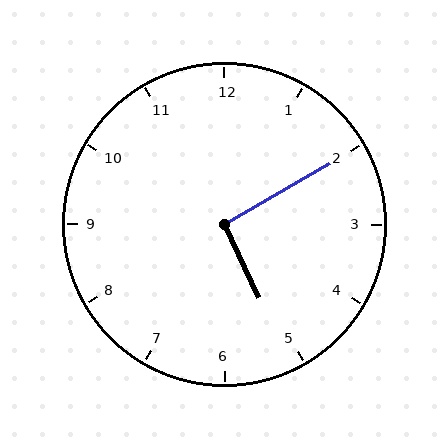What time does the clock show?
5:10.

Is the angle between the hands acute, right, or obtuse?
It is right.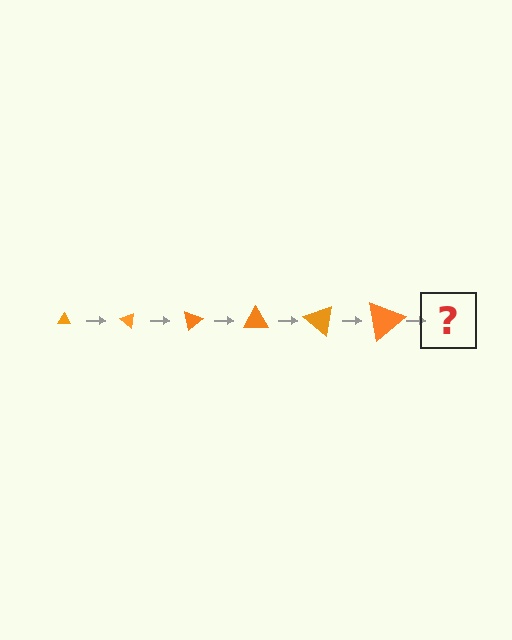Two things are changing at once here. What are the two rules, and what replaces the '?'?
The two rules are that the triangle grows larger each step and it rotates 40 degrees each step. The '?' should be a triangle, larger than the previous one and rotated 240 degrees from the start.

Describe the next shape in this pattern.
It should be a triangle, larger than the previous one and rotated 240 degrees from the start.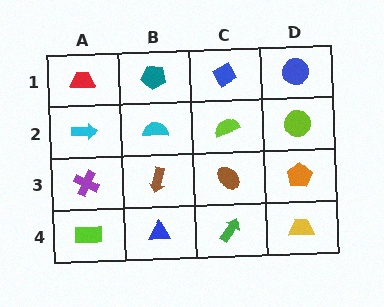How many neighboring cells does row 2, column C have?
4.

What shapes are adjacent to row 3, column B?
A cyan semicircle (row 2, column B), a blue triangle (row 4, column B), a purple cross (row 3, column A), a brown ellipse (row 3, column C).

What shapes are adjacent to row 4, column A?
A purple cross (row 3, column A), a blue triangle (row 4, column B).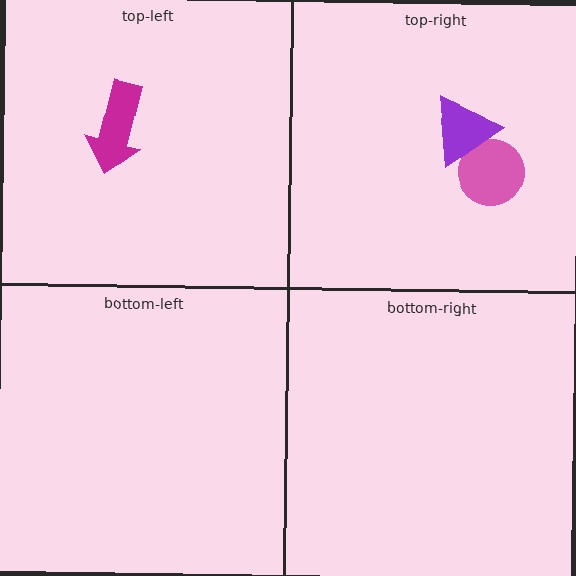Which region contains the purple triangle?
The top-right region.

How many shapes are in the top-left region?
1.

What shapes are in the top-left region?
The magenta arrow.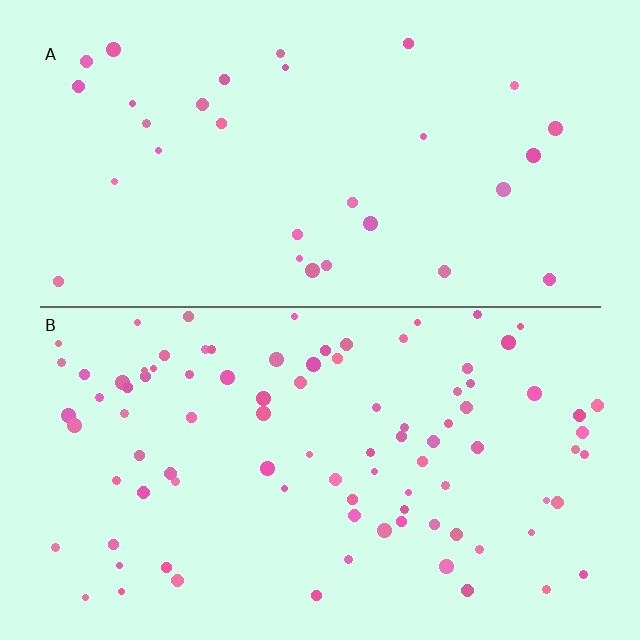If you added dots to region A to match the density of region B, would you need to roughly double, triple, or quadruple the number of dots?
Approximately triple.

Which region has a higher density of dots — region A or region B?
B (the bottom).